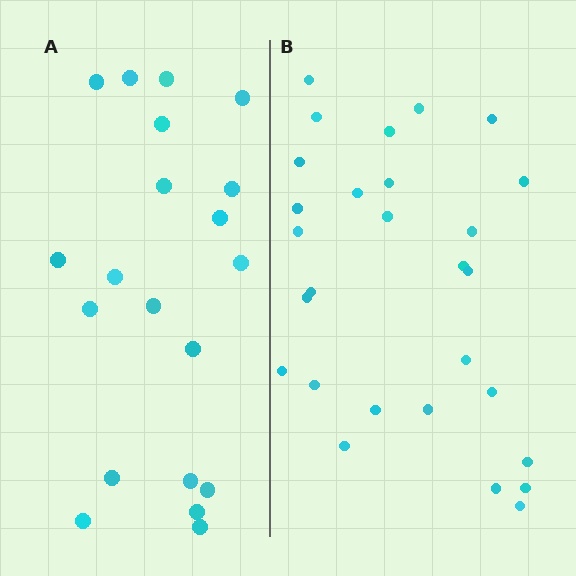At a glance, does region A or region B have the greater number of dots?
Region B (the right region) has more dots.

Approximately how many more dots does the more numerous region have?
Region B has roughly 8 or so more dots than region A.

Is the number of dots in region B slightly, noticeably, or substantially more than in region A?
Region B has noticeably more, but not dramatically so. The ratio is roughly 1.4 to 1.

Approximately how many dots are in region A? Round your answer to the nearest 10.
About 20 dots.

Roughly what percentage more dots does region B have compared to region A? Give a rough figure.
About 40% more.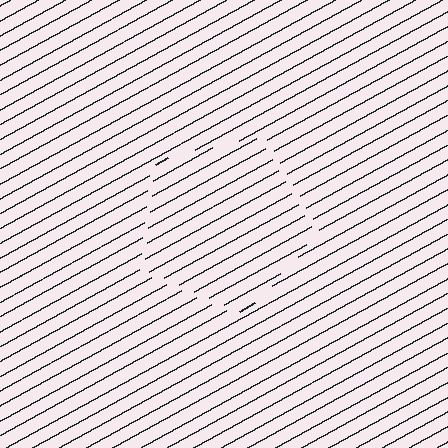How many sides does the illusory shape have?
5 sides — the line-ends trace a pentagon.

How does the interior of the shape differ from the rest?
The interior of the shape contains the same grating, shifted by half a period — the contour is defined by the phase discontinuity where line-ends from the inner and outer gratings abut.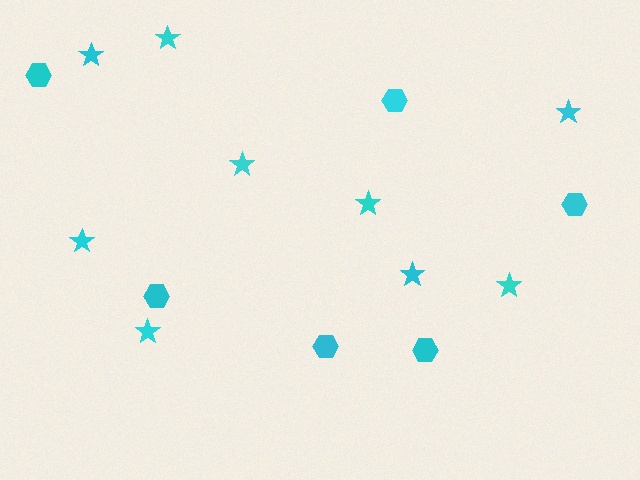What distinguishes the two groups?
There are 2 groups: one group of stars (9) and one group of hexagons (6).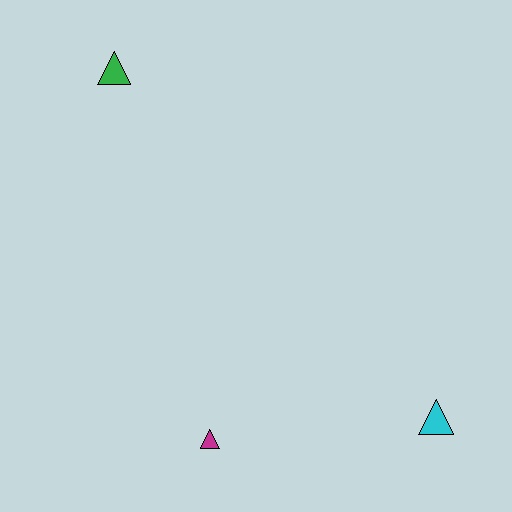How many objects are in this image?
There are 3 objects.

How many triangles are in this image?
There are 3 triangles.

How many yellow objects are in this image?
There are no yellow objects.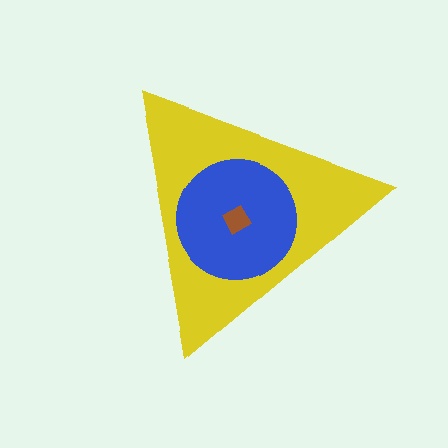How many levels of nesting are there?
3.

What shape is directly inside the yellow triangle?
The blue circle.